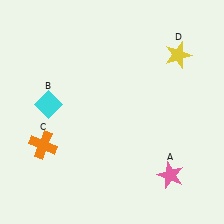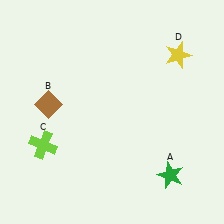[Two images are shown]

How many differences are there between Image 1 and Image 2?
There are 3 differences between the two images.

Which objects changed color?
A changed from pink to green. B changed from cyan to brown. C changed from orange to lime.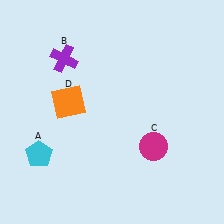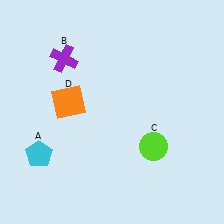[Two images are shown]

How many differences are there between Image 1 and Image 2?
There is 1 difference between the two images.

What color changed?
The circle (C) changed from magenta in Image 1 to lime in Image 2.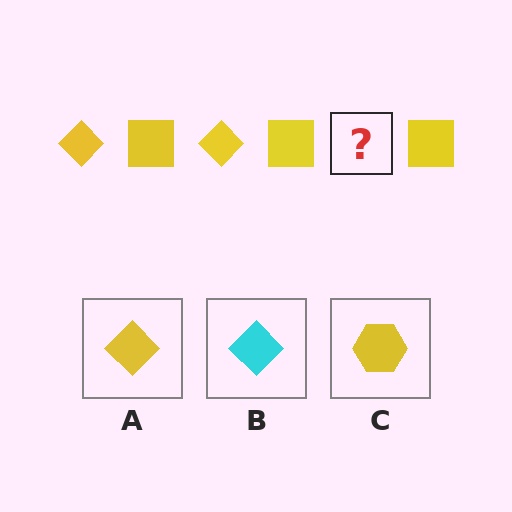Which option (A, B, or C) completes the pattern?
A.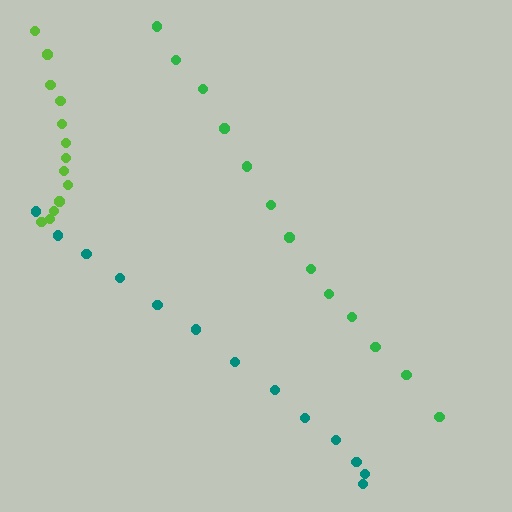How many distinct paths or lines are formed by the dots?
There are 3 distinct paths.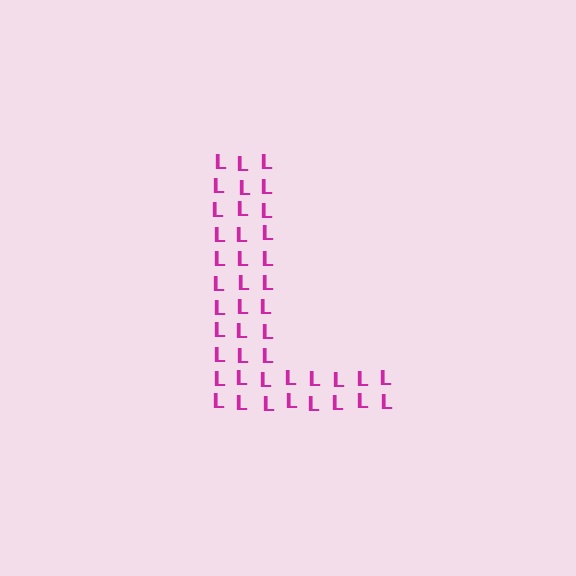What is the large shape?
The large shape is the letter L.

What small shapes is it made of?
It is made of small letter L's.